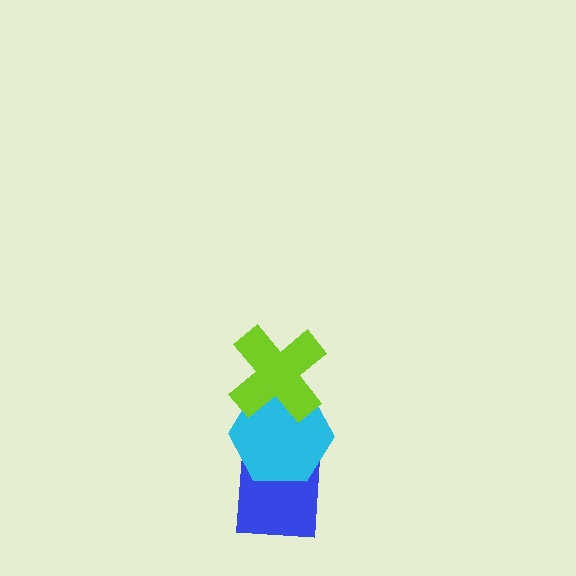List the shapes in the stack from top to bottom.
From top to bottom: the lime cross, the cyan hexagon, the blue square.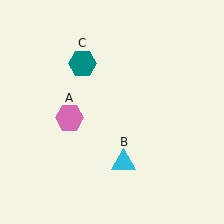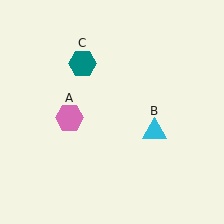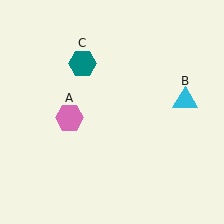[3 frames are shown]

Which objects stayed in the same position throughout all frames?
Pink hexagon (object A) and teal hexagon (object C) remained stationary.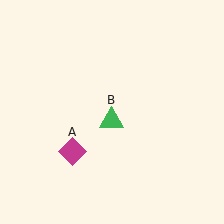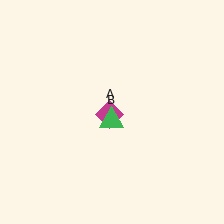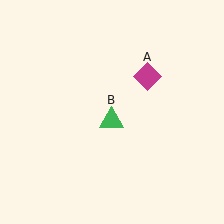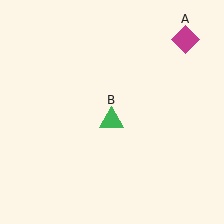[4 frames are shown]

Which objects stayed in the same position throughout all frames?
Green triangle (object B) remained stationary.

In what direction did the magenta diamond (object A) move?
The magenta diamond (object A) moved up and to the right.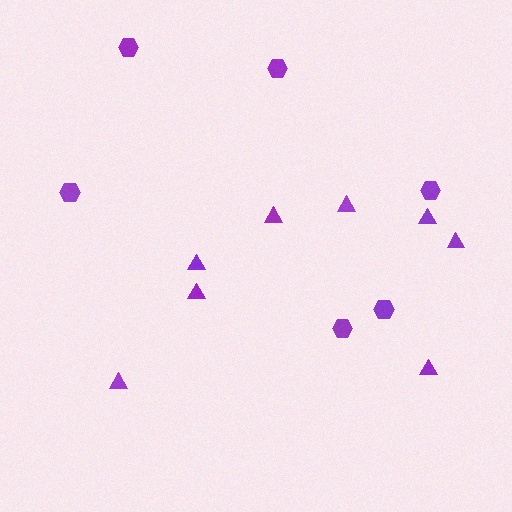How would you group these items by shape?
There are 2 groups: one group of triangles (8) and one group of hexagons (6).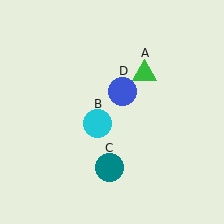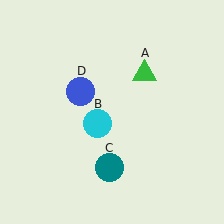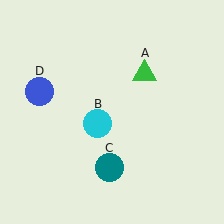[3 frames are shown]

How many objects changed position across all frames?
1 object changed position: blue circle (object D).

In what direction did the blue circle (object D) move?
The blue circle (object D) moved left.